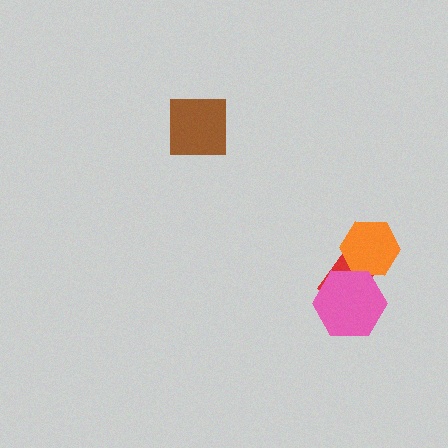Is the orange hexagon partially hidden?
Yes, it is partially covered by another shape.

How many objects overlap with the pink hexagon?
2 objects overlap with the pink hexagon.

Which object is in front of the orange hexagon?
The pink hexagon is in front of the orange hexagon.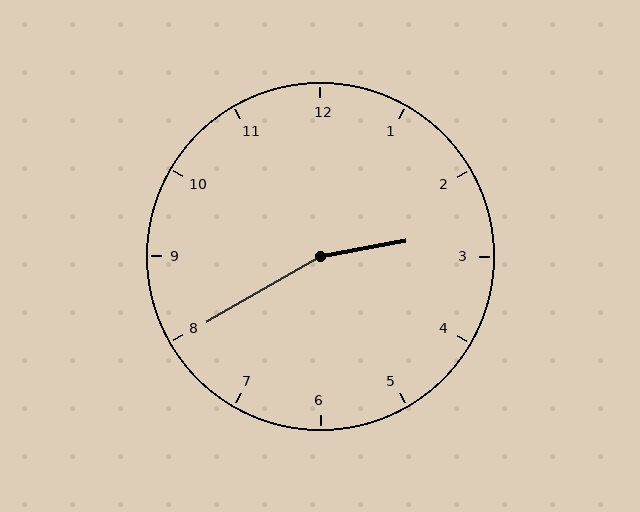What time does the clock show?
2:40.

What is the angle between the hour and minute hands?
Approximately 160 degrees.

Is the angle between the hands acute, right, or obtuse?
It is obtuse.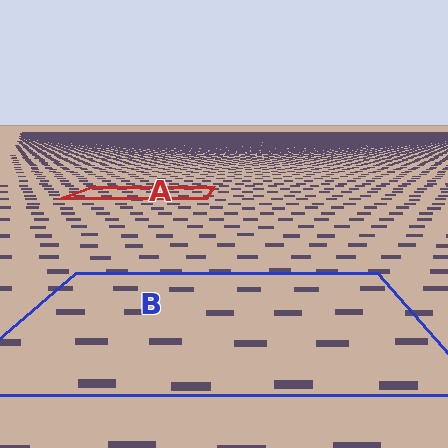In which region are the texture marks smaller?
The texture marks are smaller in region A, because it is farther away.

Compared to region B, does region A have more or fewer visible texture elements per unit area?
Region A has more texture elements per unit area — they are packed more densely because it is farther away.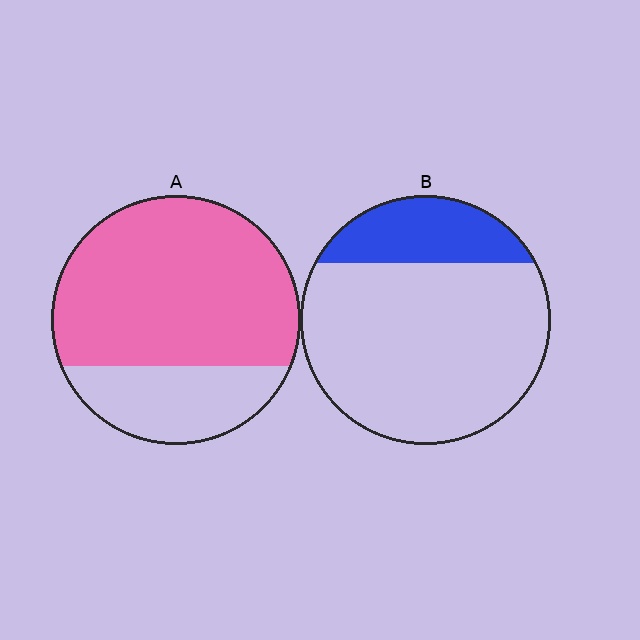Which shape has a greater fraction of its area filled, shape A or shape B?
Shape A.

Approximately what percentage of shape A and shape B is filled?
A is approximately 75% and B is approximately 20%.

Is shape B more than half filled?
No.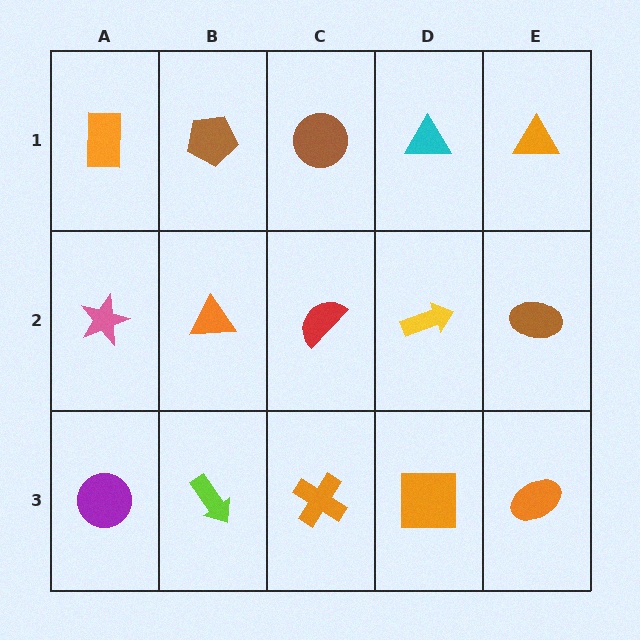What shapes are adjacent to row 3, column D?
A yellow arrow (row 2, column D), an orange cross (row 3, column C), an orange ellipse (row 3, column E).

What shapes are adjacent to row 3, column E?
A brown ellipse (row 2, column E), an orange square (row 3, column D).